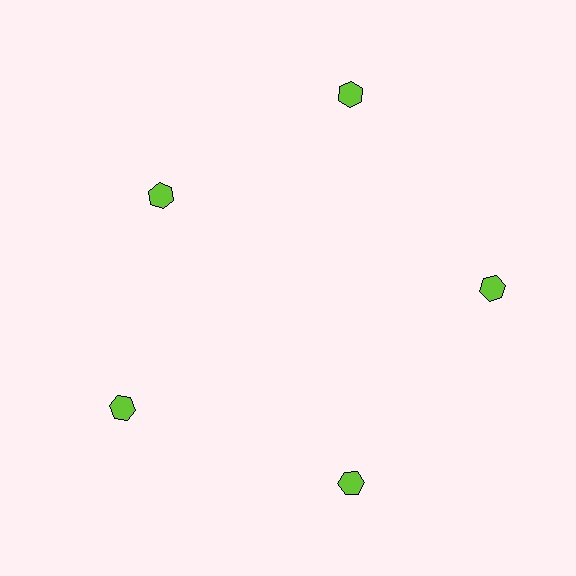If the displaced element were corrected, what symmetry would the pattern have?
It would have 5-fold rotational symmetry — the pattern would map onto itself every 72 degrees.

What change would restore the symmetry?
The symmetry would be restored by moving it outward, back onto the ring so that all 5 hexagons sit at equal angles and equal distance from the center.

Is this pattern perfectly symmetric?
No. The 5 lime hexagons are arranged in a ring, but one element near the 10 o'clock position is pulled inward toward the center, breaking the 5-fold rotational symmetry.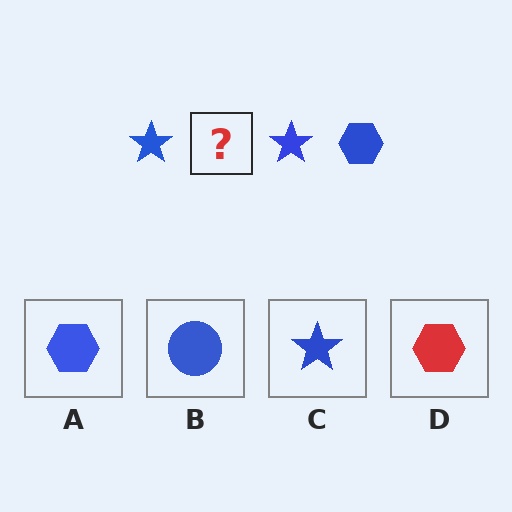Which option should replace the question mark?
Option A.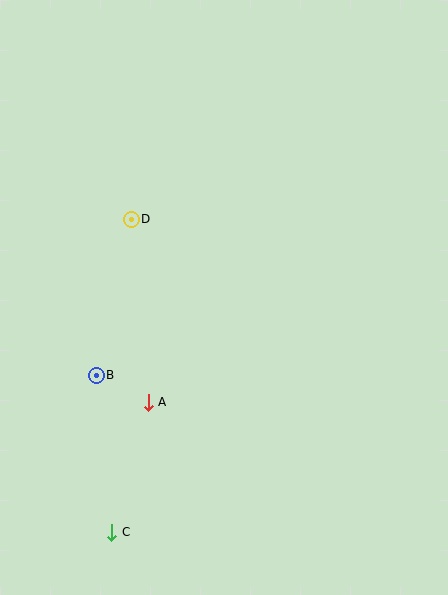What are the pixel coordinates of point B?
Point B is at (96, 375).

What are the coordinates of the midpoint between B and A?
The midpoint between B and A is at (122, 389).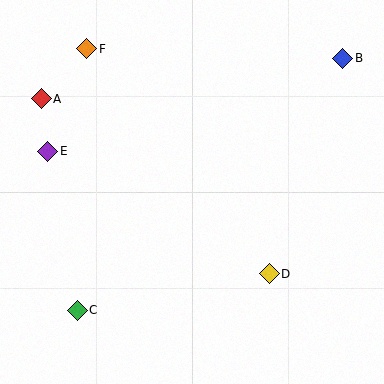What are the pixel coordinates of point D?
Point D is at (269, 274).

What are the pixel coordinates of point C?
Point C is at (77, 310).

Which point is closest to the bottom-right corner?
Point D is closest to the bottom-right corner.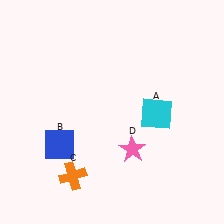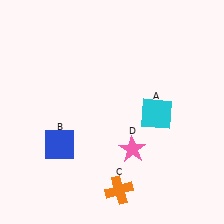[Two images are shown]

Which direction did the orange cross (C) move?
The orange cross (C) moved right.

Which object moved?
The orange cross (C) moved right.